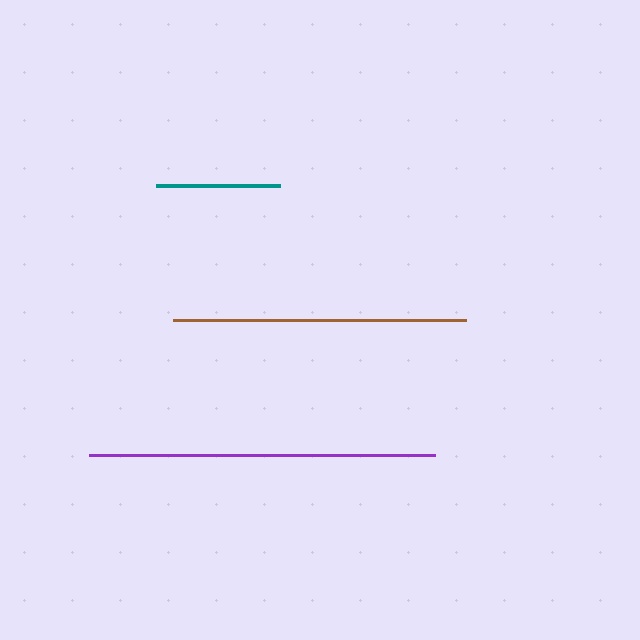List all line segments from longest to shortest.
From longest to shortest: purple, brown, teal.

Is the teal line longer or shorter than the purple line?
The purple line is longer than the teal line.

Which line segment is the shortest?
The teal line is the shortest at approximately 124 pixels.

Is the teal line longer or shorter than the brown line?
The brown line is longer than the teal line.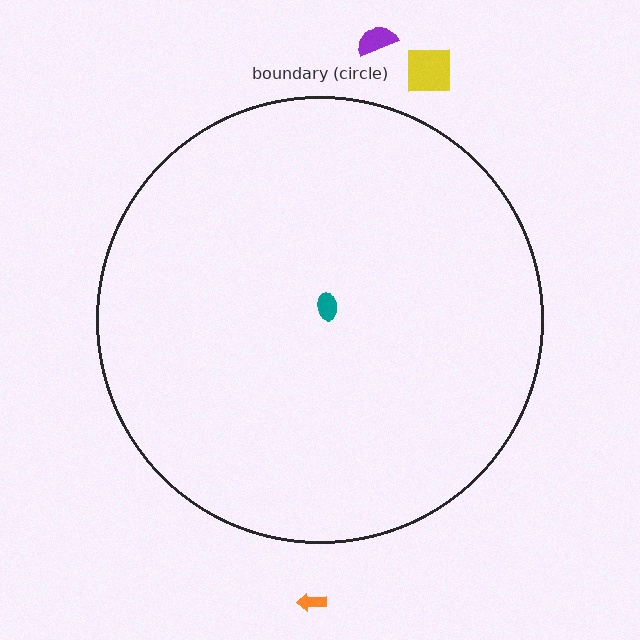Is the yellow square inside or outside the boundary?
Outside.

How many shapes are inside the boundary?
1 inside, 3 outside.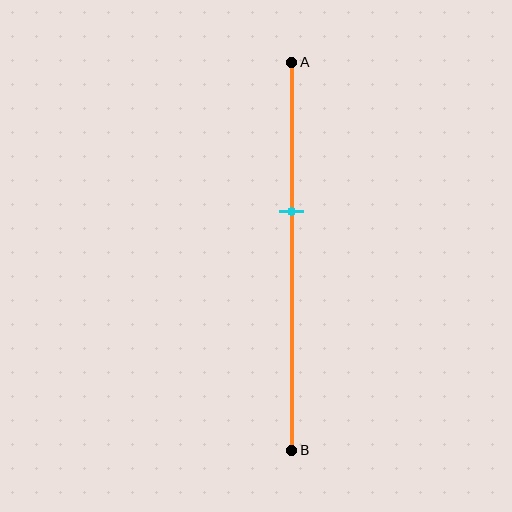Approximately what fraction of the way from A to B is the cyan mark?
The cyan mark is approximately 40% of the way from A to B.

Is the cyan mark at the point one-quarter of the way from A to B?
No, the mark is at about 40% from A, not at the 25% one-quarter point.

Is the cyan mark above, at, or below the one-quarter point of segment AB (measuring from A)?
The cyan mark is below the one-quarter point of segment AB.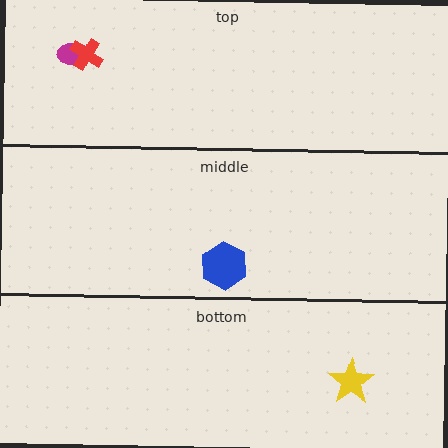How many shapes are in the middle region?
1.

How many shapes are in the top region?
2.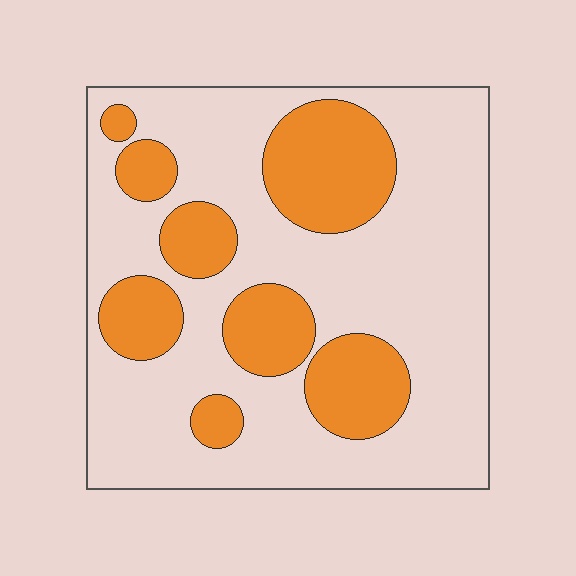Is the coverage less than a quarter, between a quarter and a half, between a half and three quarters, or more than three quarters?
Between a quarter and a half.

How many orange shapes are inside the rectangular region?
8.